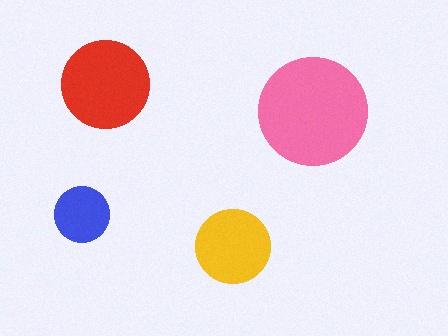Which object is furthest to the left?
The blue circle is leftmost.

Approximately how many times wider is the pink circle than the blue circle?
About 2 times wider.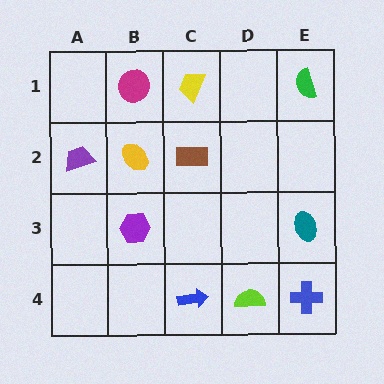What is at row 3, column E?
A teal ellipse.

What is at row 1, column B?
A magenta circle.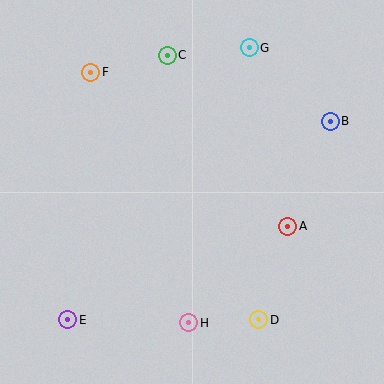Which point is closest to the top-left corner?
Point F is closest to the top-left corner.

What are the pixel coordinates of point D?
Point D is at (259, 320).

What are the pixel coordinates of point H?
Point H is at (189, 323).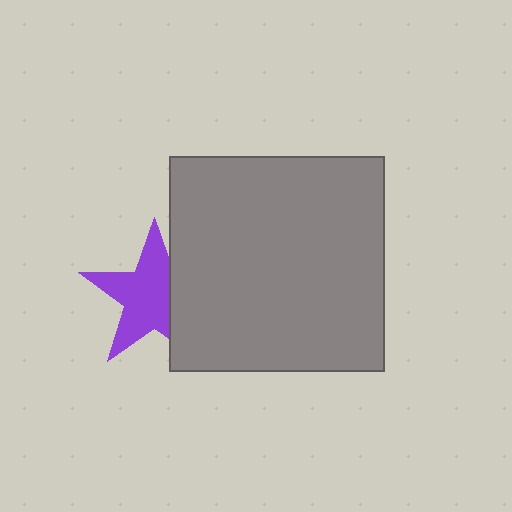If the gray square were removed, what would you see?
You would see the complete purple star.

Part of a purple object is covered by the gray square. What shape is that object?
It is a star.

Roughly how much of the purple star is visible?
Most of it is visible (roughly 69%).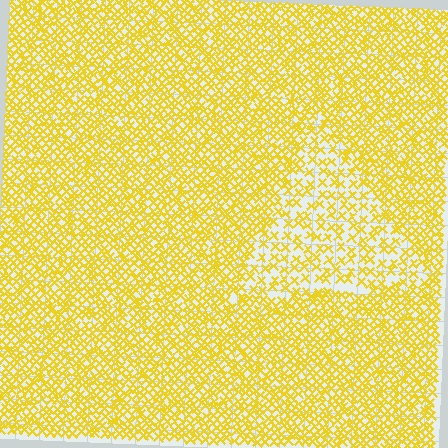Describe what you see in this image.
The image contains small yellow elements arranged at two different densities. A triangle-shaped region is visible where the elements are less densely packed than the surrounding area.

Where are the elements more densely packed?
The elements are more densely packed outside the triangle boundary.